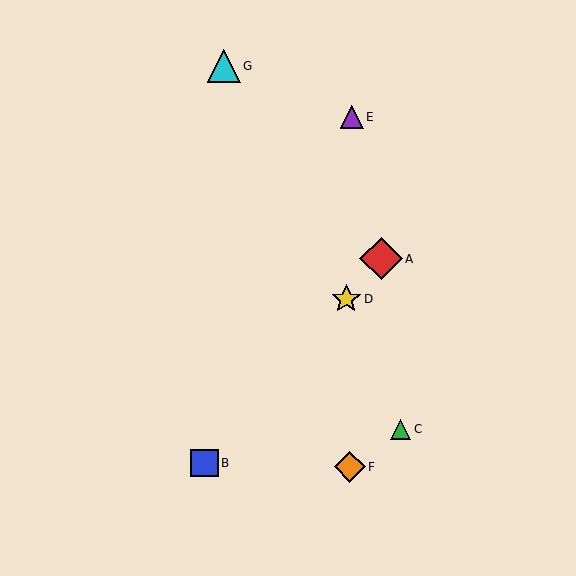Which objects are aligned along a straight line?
Objects A, B, D are aligned along a straight line.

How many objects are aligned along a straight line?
3 objects (A, B, D) are aligned along a straight line.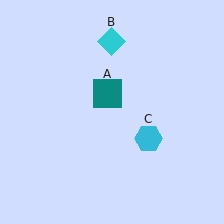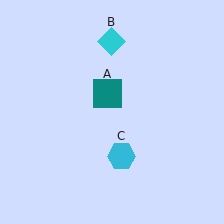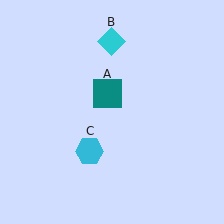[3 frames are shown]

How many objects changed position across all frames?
1 object changed position: cyan hexagon (object C).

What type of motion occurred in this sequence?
The cyan hexagon (object C) rotated clockwise around the center of the scene.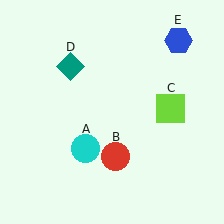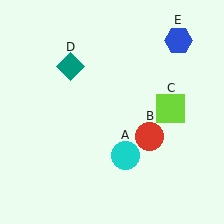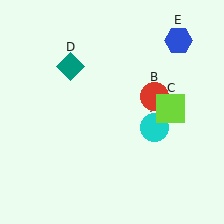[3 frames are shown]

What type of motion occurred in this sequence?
The cyan circle (object A), red circle (object B) rotated counterclockwise around the center of the scene.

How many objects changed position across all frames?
2 objects changed position: cyan circle (object A), red circle (object B).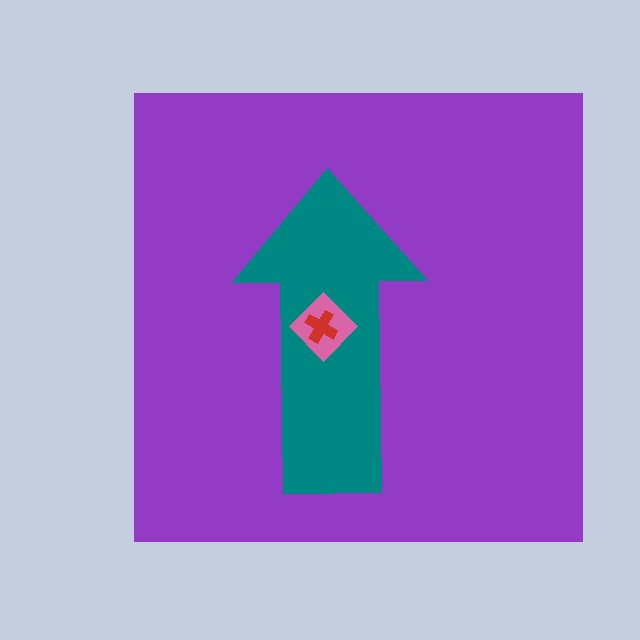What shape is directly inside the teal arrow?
The pink diamond.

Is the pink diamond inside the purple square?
Yes.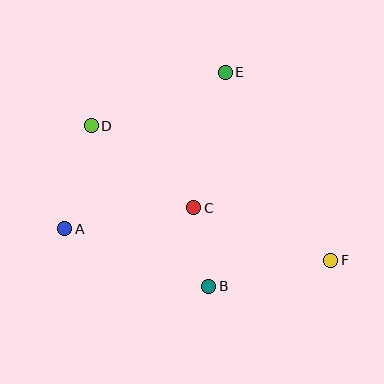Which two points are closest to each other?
Points B and C are closest to each other.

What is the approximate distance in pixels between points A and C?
The distance between A and C is approximately 131 pixels.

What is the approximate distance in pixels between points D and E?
The distance between D and E is approximately 144 pixels.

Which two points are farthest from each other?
Points D and F are farthest from each other.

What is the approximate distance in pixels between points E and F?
The distance between E and F is approximately 216 pixels.